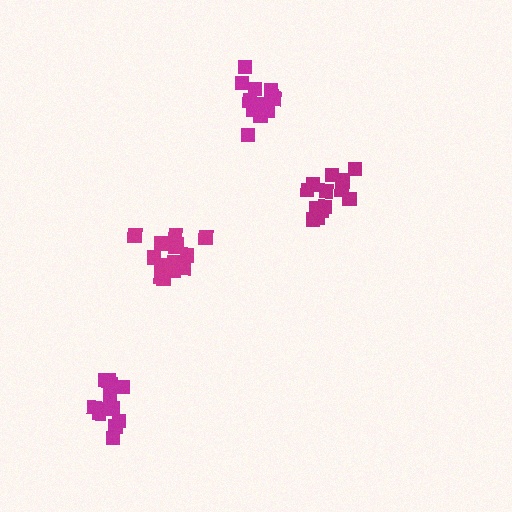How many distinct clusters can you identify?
There are 4 distinct clusters.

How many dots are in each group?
Group 1: 13 dots, Group 2: 17 dots, Group 3: 13 dots, Group 4: 13 dots (56 total).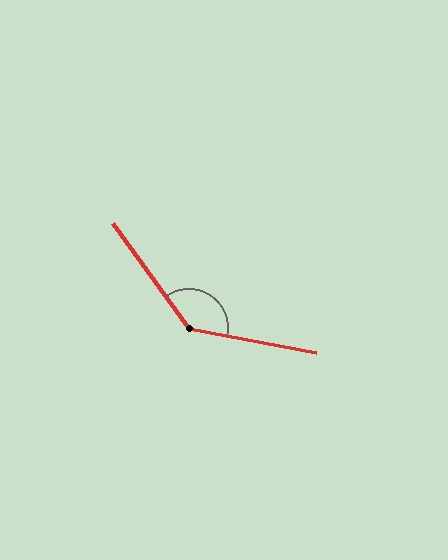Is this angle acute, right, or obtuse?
It is obtuse.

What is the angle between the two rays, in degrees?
Approximately 136 degrees.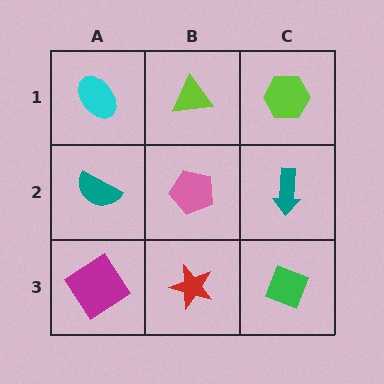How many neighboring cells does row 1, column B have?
3.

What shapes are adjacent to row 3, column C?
A teal arrow (row 2, column C), a red star (row 3, column B).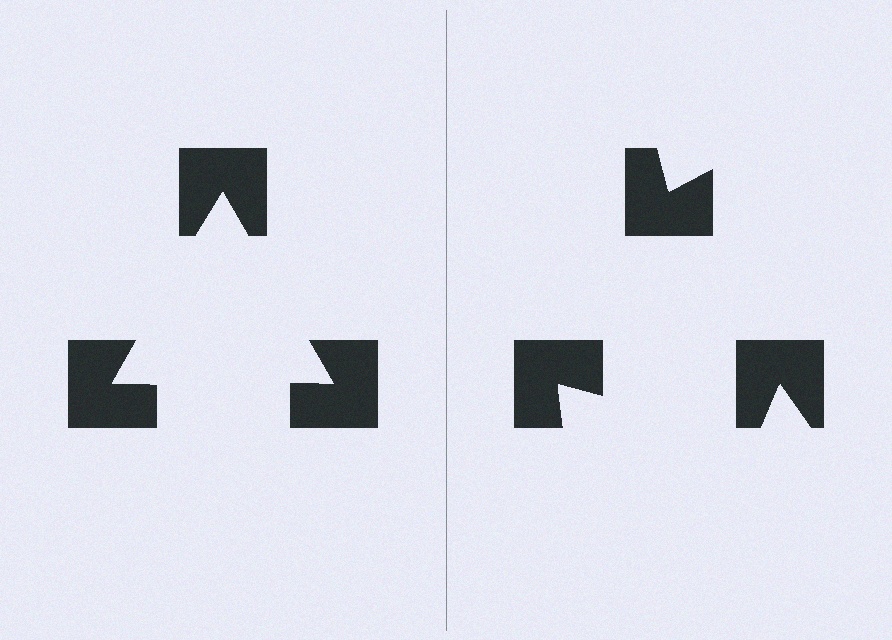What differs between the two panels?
The notched squares are positioned identically on both sides; only the wedge orientations differ. On the left they align to a triangle; on the right they are misaligned.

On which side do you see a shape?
An illusory triangle appears on the left side. On the right side the wedge cuts are rotated, so no coherent shape forms.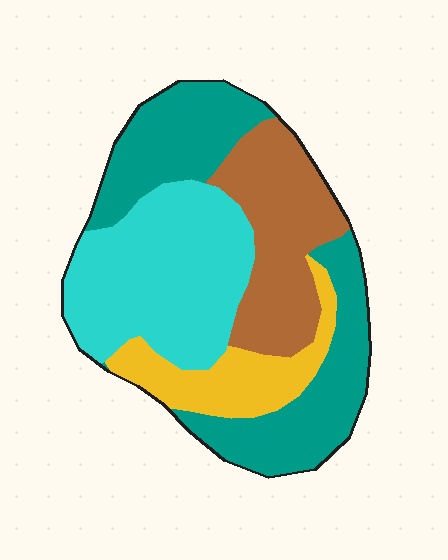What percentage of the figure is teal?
Teal takes up between a quarter and a half of the figure.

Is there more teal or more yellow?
Teal.